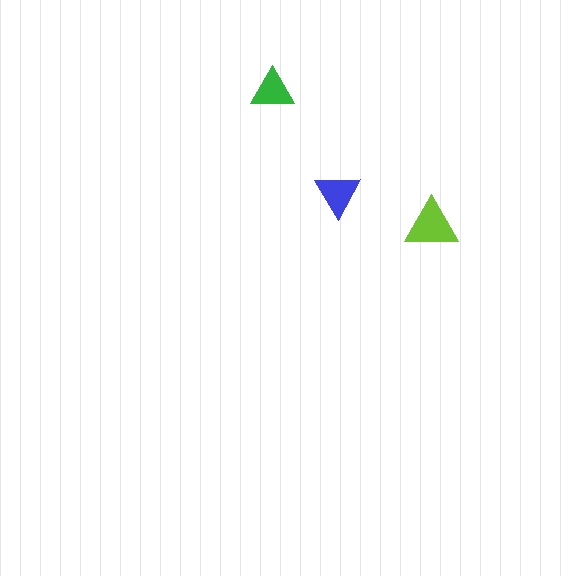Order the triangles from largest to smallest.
the lime one, the blue one, the green one.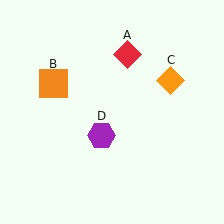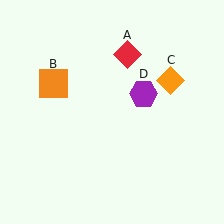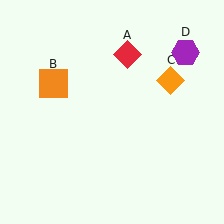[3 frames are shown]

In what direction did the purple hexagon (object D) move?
The purple hexagon (object D) moved up and to the right.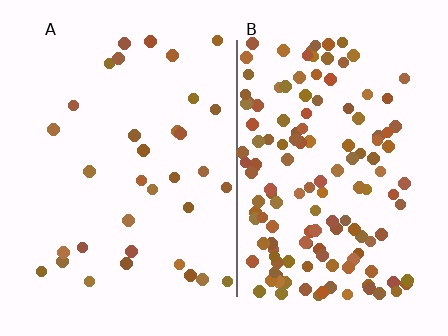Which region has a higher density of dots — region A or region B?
B (the right).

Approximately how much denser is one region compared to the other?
Approximately 4.2× — region B over region A.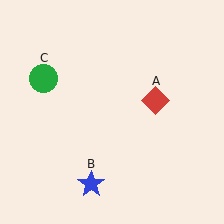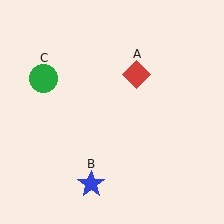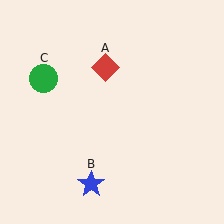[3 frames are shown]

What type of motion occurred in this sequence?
The red diamond (object A) rotated counterclockwise around the center of the scene.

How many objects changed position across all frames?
1 object changed position: red diamond (object A).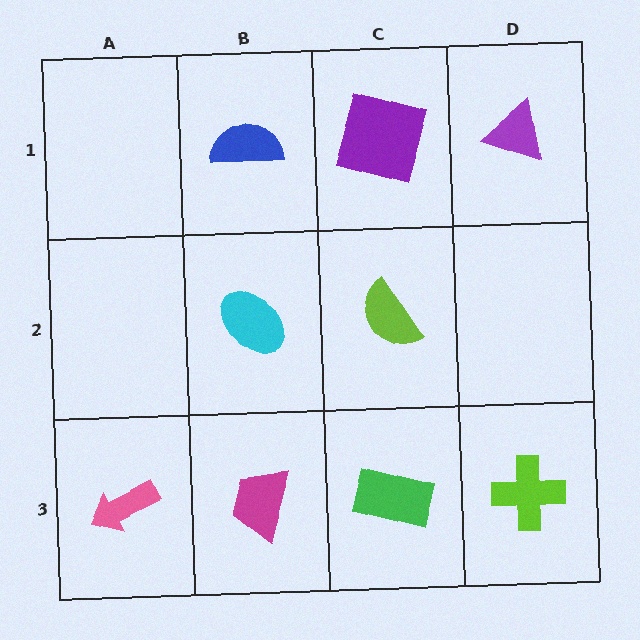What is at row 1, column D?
A purple triangle.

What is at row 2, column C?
A lime semicircle.